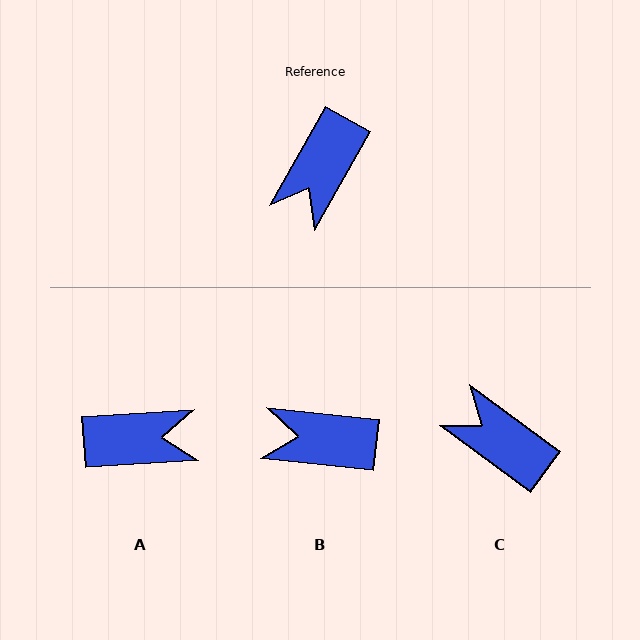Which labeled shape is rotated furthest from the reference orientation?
A, about 123 degrees away.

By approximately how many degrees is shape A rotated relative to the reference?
Approximately 123 degrees counter-clockwise.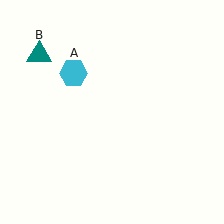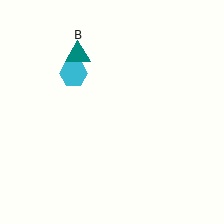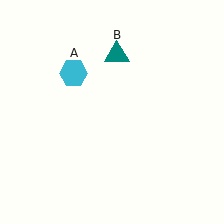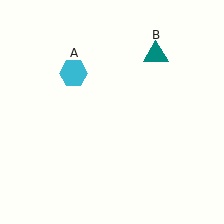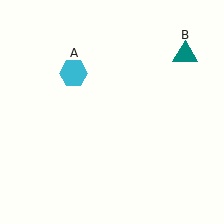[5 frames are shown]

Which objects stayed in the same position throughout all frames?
Cyan hexagon (object A) remained stationary.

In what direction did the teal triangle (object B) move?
The teal triangle (object B) moved right.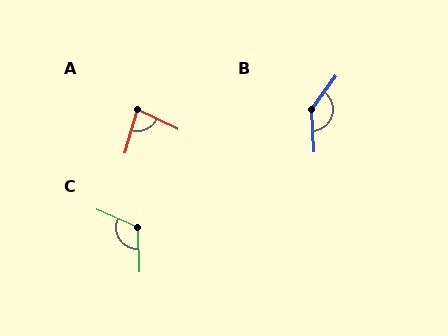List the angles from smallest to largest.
A (81°), C (115°), B (141°).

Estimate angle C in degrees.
Approximately 115 degrees.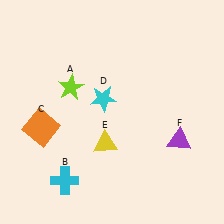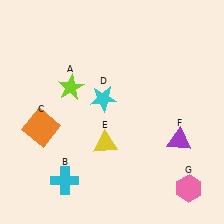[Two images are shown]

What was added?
A pink hexagon (G) was added in Image 2.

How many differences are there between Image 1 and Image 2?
There is 1 difference between the two images.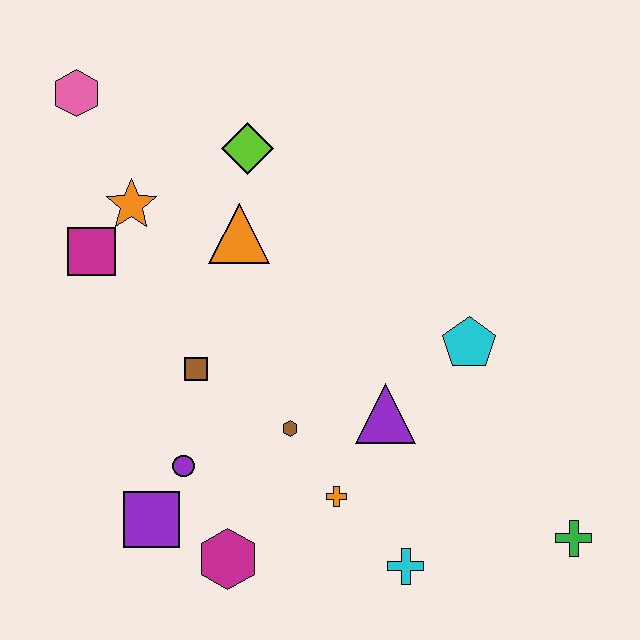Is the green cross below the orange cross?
Yes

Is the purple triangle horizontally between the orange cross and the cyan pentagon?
Yes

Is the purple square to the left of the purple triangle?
Yes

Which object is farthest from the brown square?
The green cross is farthest from the brown square.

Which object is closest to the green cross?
The cyan cross is closest to the green cross.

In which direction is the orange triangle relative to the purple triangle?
The orange triangle is above the purple triangle.